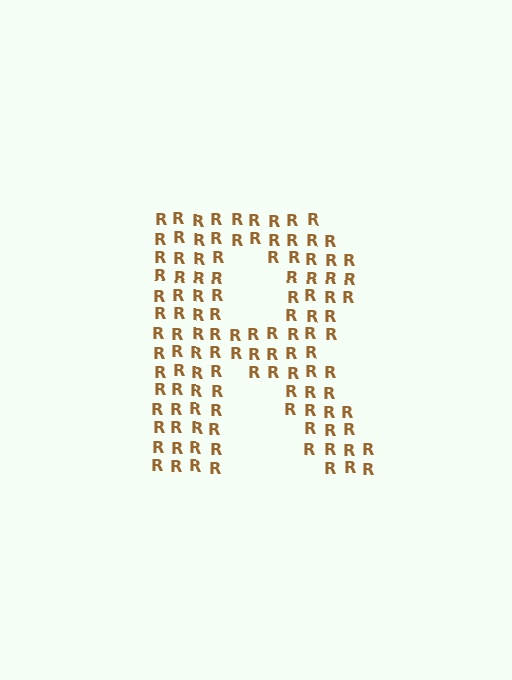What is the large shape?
The large shape is the letter R.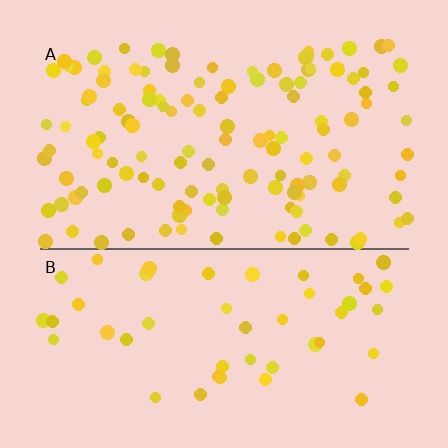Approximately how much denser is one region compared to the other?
Approximately 2.5× — region A over region B.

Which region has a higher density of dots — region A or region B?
A (the top).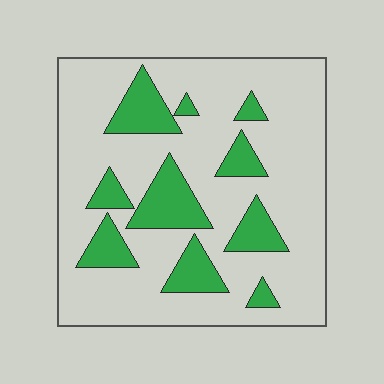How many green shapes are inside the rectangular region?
10.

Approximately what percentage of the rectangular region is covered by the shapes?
Approximately 20%.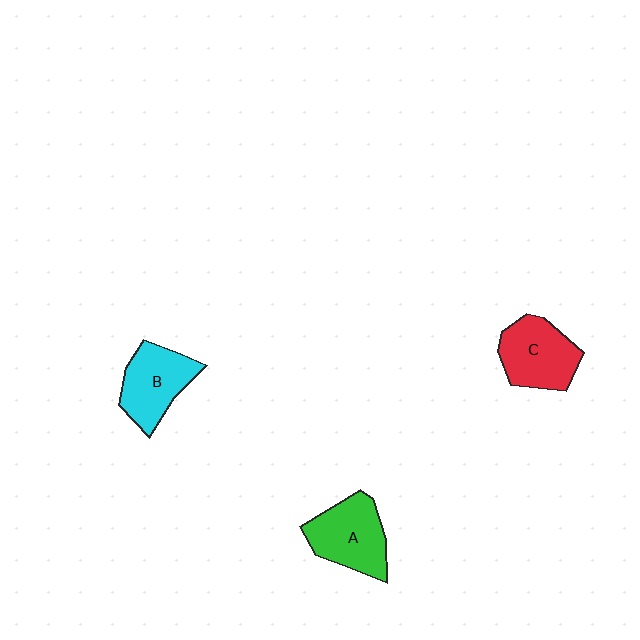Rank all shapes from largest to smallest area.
From largest to smallest: A (green), C (red), B (cyan).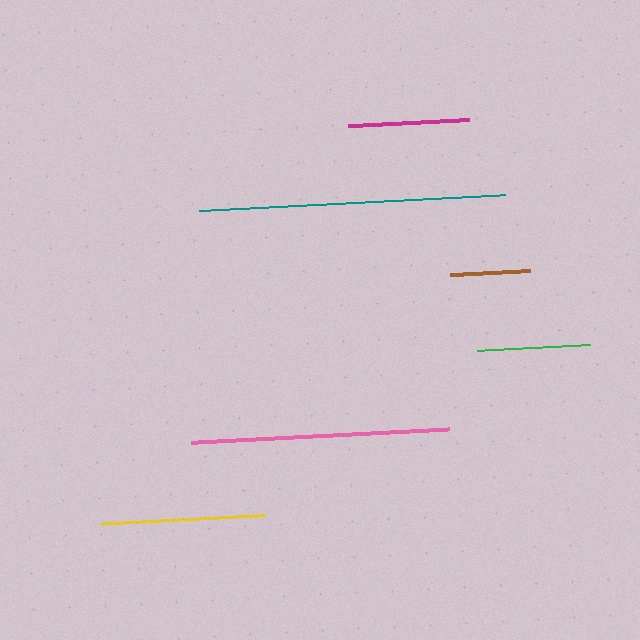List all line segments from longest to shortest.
From longest to shortest: teal, pink, yellow, magenta, green, brown.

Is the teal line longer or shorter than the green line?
The teal line is longer than the green line.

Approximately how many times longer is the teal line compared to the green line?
The teal line is approximately 2.7 times the length of the green line.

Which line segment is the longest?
The teal line is the longest at approximately 306 pixels.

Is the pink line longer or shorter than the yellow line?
The pink line is longer than the yellow line.